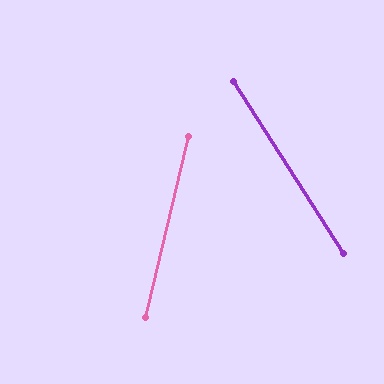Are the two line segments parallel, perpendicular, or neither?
Neither parallel nor perpendicular — they differ by about 46°.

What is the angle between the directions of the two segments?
Approximately 46 degrees.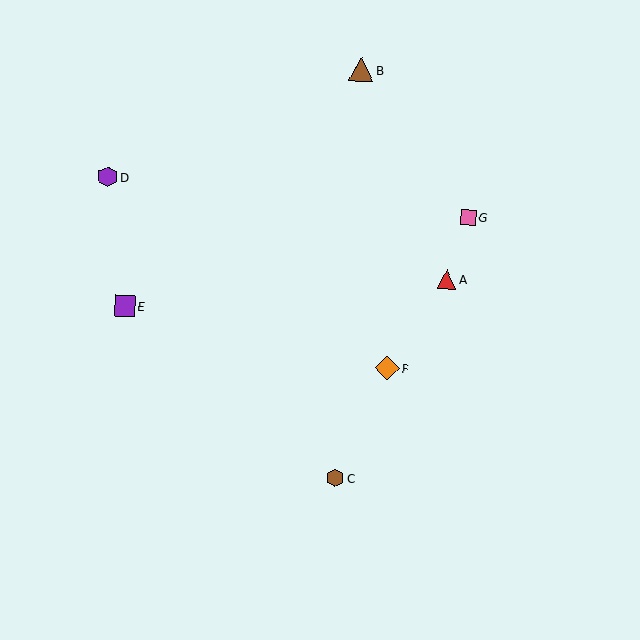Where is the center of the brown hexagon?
The center of the brown hexagon is at (335, 478).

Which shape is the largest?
The brown triangle (labeled B) is the largest.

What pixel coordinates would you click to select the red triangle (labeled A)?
Click at (447, 280) to select the red triangle A.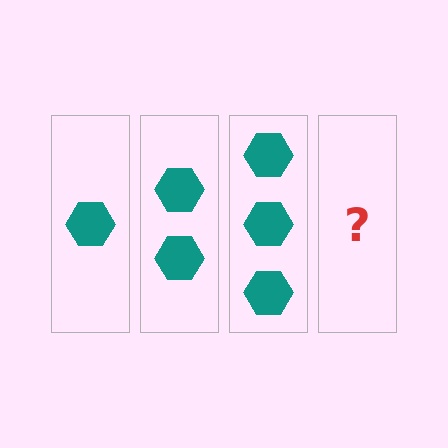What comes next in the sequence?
The next element should be 4 hexagons.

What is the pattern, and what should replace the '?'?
The pattern is that each step adds one more hexagon. The '?' should be 4 hexagons.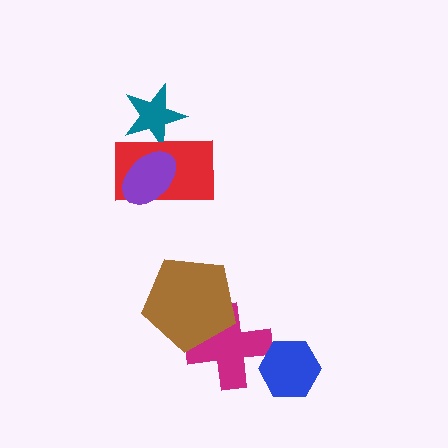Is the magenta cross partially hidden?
Yes, it is partially covered by another shape.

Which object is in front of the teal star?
The red rectangle is in front of the teal star.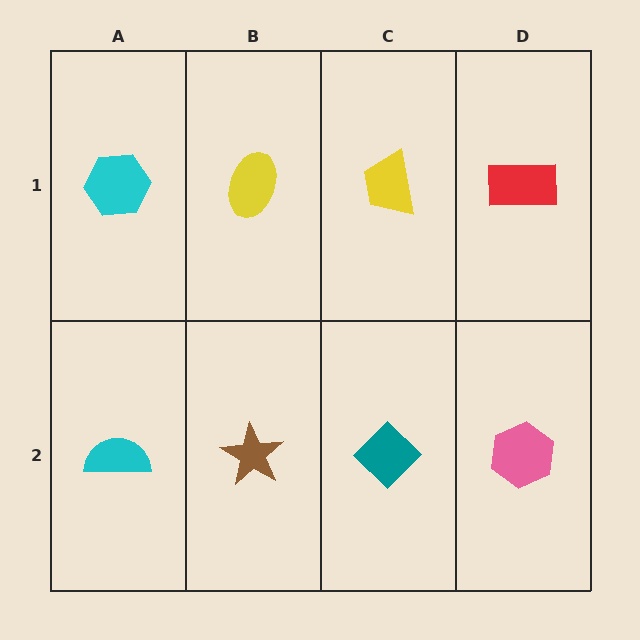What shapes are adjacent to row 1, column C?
A teal diamond (row 2, column C), a yellow ellipse (row 1, column B), a red rectangle (row 1, column D).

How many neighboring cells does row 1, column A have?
2.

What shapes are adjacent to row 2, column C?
A yellow trapezoid (row 1, column C), a brown star (row 2, column B), a pink hexagon (row 2, column D).